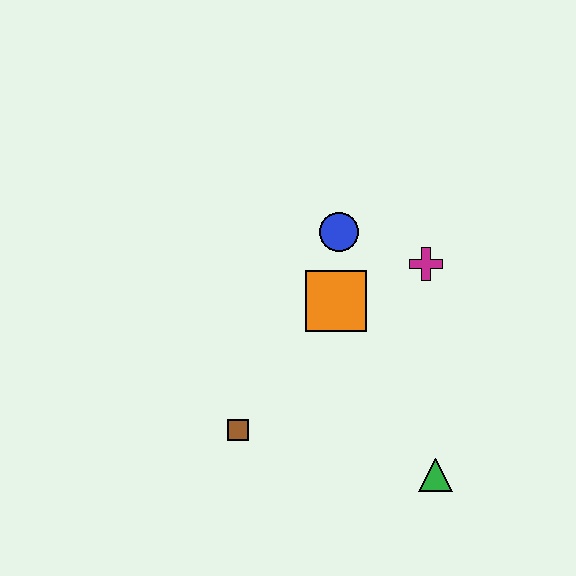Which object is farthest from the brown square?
The magenta cross is farthest from the brown square.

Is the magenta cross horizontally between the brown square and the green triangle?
Yes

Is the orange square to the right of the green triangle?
No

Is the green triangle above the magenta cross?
No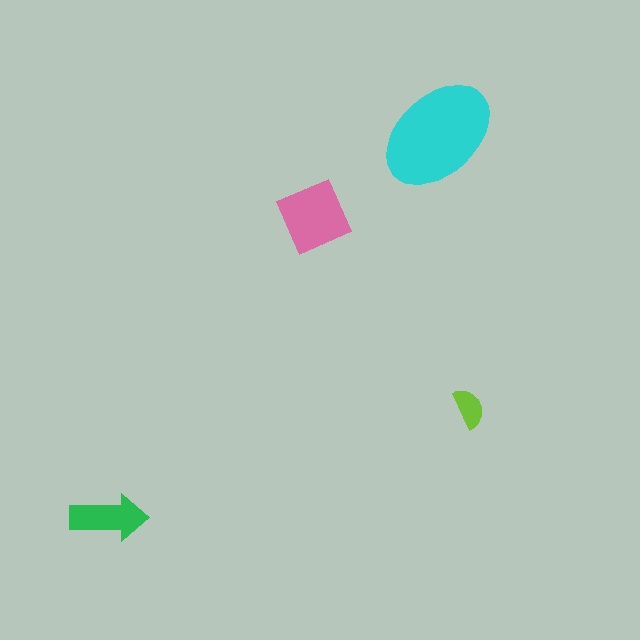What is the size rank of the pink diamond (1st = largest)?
2nd.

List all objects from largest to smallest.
The cyan ellipse, the pink diamond, the green arrow, the lime semicircle.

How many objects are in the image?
There are 4 objects in the image.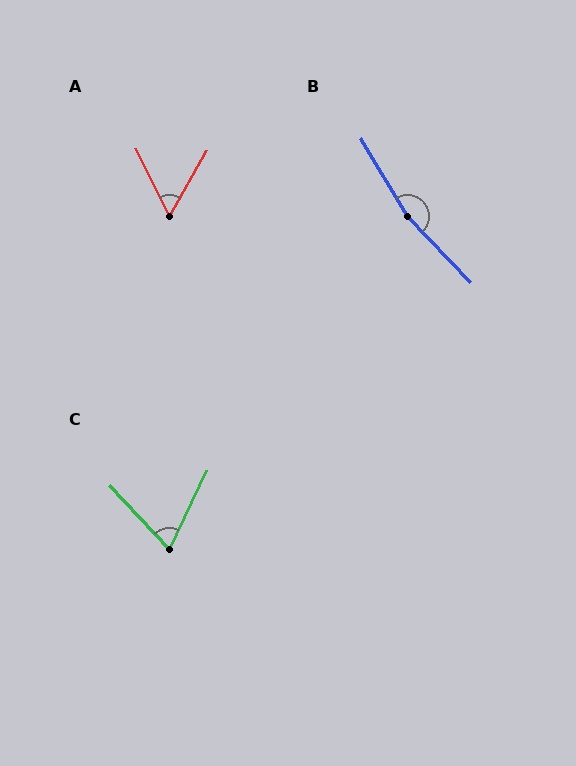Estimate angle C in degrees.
Approximately 68 degrees.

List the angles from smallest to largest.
A (56°), C (68°), B (167°).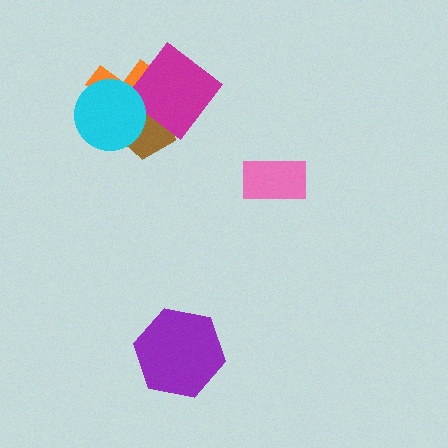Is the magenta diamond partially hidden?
No, no other shape covers it.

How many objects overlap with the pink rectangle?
0 objects overlap with the pink rectangle.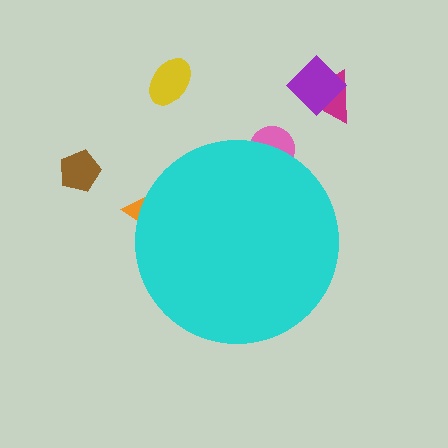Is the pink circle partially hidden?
Yes, the pink circle is partially hidden behind the cyan circle.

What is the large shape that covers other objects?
A cyan circle.